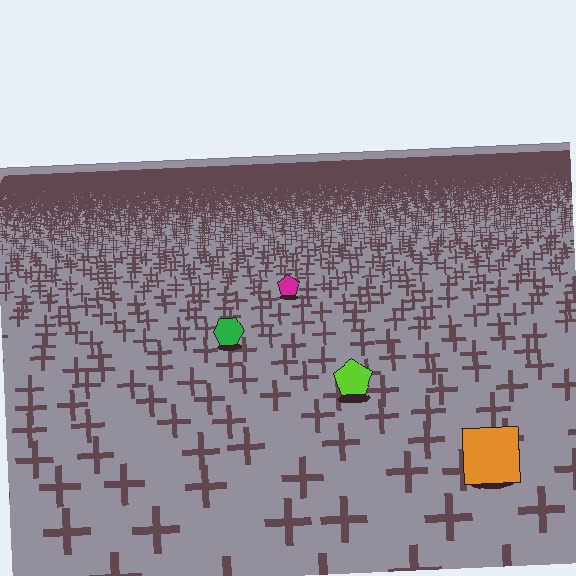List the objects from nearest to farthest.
From nearest to farthest: the orange square, the lime pentagon, the green hexagon, the magenta pentagon.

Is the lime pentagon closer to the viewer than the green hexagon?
Yes. The lime pentagon is closer — you can tell from the texture gradient: the ground texture is coarser near it.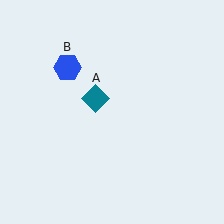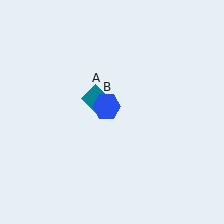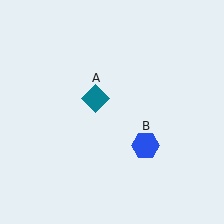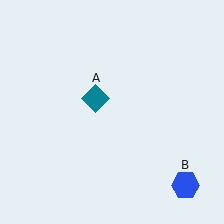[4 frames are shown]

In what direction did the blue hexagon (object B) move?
The blue hexagon (object B) moved down and to the right.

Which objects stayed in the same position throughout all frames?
Teal diamond (object A) remained stationary.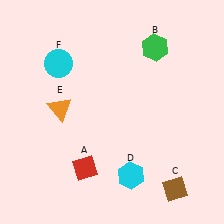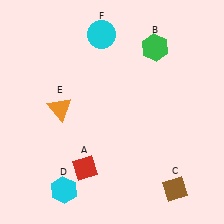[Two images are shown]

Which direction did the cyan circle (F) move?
The cyan circle (F) moved right.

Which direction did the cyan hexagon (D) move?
The cyan hexagon (D) moved left.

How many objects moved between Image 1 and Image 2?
2 objects moved between the two images.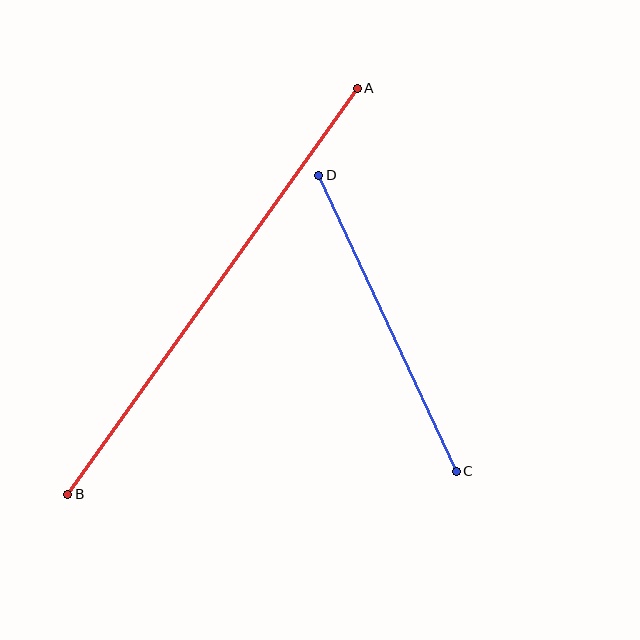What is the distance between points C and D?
The distance is approximately 326 pixels.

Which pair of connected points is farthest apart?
Points A and B are farthest apart.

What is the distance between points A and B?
The distance is approximately 498 pixels.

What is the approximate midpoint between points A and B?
The midpoint is at approximately (212, 291) pixels.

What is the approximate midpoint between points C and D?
The midpoint is at approximately (388, 323) pixels.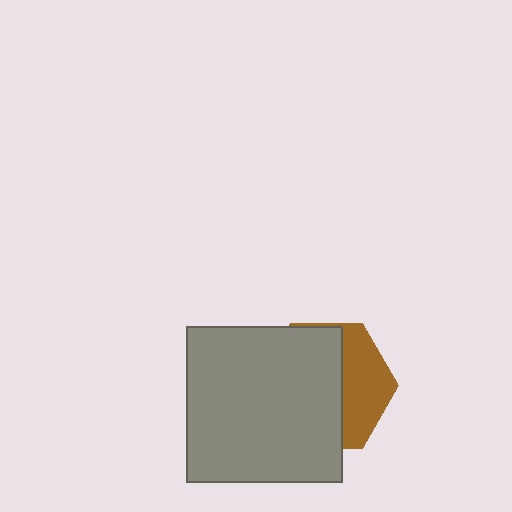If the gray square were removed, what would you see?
You would see the complete brown hexagon.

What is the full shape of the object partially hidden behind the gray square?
The partially hidden object is a brown hexagon.